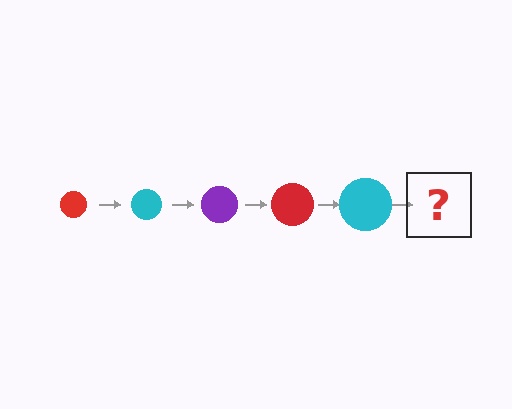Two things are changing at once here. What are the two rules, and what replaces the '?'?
The two rules are that the circle grows larger each step and the color cycles through red, cyan, and purple. The '?' should be a purple circle, larger than the previous one.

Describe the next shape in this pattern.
It should be a purple circle, larger than the previous one.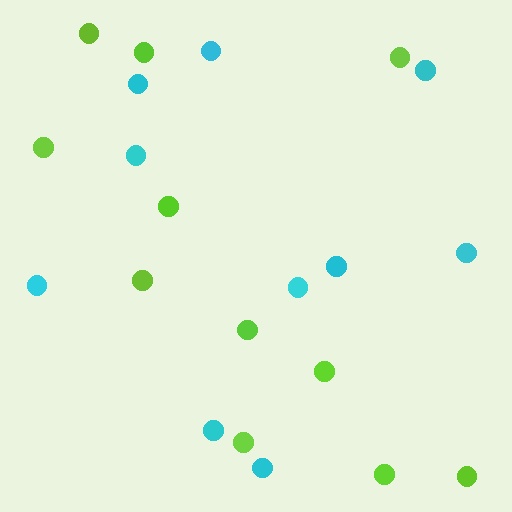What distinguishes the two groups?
There are 2 groups: one group of cyan circles (10) and one group of lime circles (11).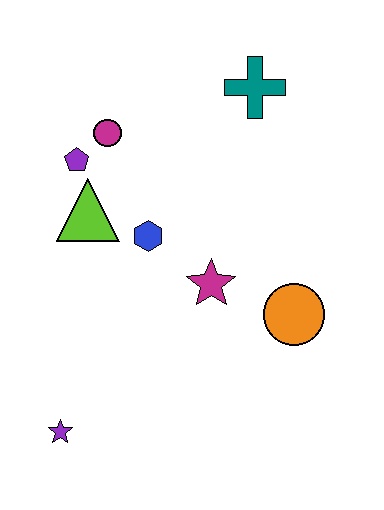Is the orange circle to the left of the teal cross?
No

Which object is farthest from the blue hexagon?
The purple star is farthest from the blue hexagon.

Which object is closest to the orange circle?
The magenta star is closest to the orange circle.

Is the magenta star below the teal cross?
Yes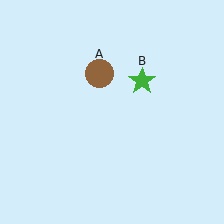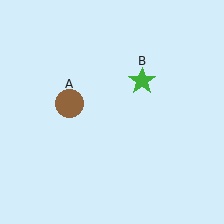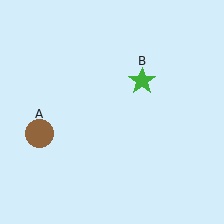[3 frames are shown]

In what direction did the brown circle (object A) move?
The brown circle (object A) moved down and to the left.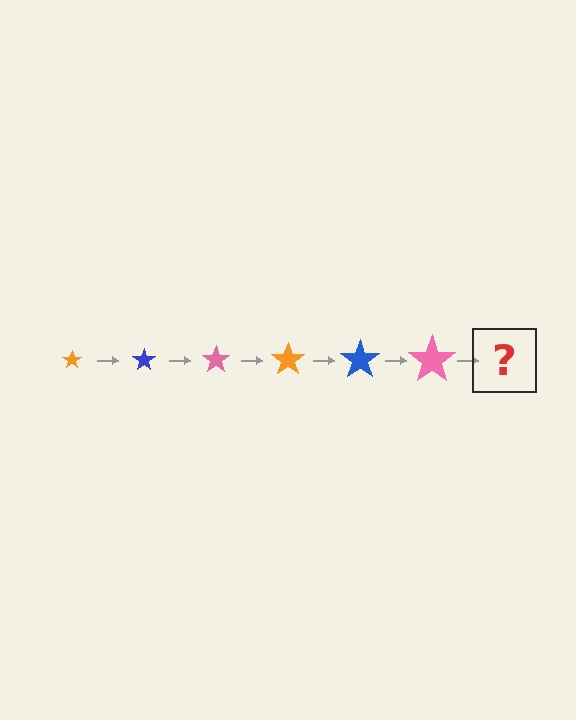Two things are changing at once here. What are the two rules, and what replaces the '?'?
The two rules are that the star grows larger each step and the color cycles through orange, blue, and pink. The '?' should be an orange star, larger than the previous one.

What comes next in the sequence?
The next element should be an orange star, larger than the previous one.